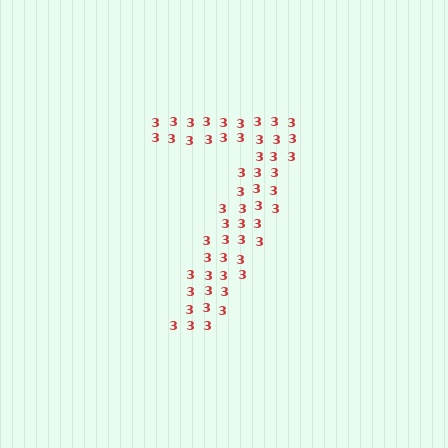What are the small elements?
The small elements are digit 3's.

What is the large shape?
The large shape is the digit 7.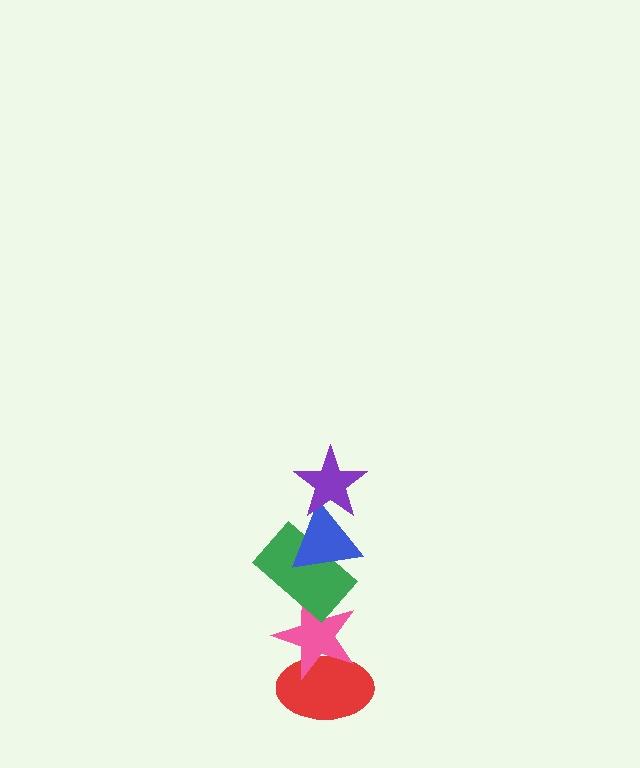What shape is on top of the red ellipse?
The pink star is on top of the red ellipse.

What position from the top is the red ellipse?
The red ellipse is 5th from the top.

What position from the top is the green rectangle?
The green rectangle is 3rd from the top.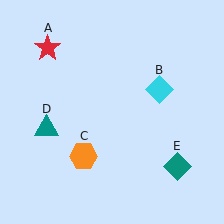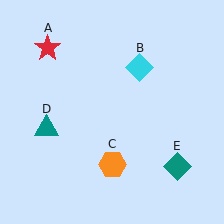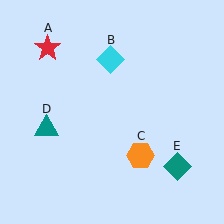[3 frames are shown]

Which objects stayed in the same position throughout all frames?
Red star (object A) and teal triangle (object D) and teal diamond (object E) remained stationary.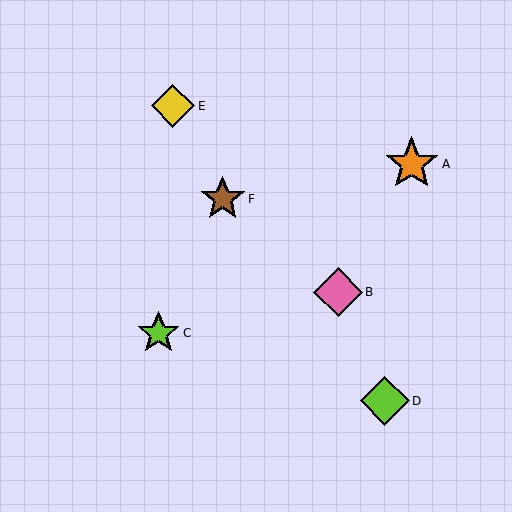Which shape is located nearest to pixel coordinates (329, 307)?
The pink diamond (labeled B) at (338, 292) is nearest to that location.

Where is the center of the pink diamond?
The center of the pink diamond is at (338, 292).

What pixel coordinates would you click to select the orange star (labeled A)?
Click at (412, 164) to select the orange star A.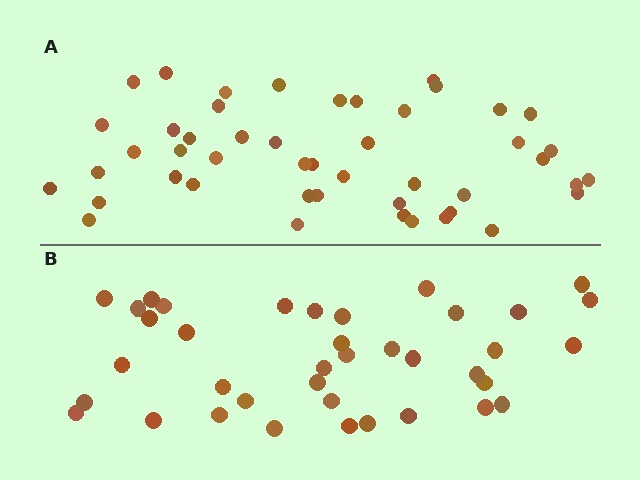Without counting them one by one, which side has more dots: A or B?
Region A (the top region) has more dots.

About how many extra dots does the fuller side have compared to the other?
Region A has roughly 8 or so more dots than region B.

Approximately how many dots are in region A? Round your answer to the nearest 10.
About 50 dots. (The exact count is 47, which rounds to 50.)